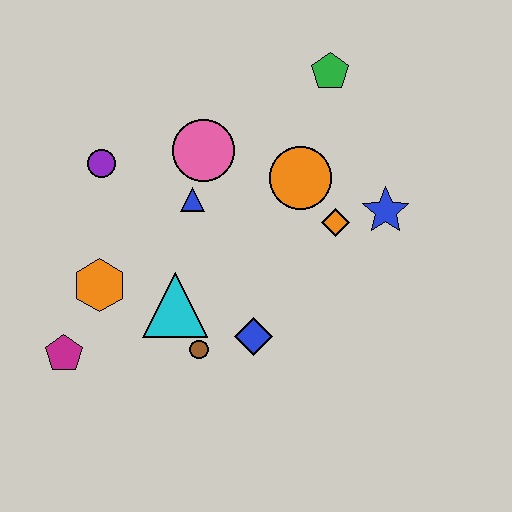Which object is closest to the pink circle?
The blue triangle is closest to the pink circle.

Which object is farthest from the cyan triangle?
The green pentagon is farthest from the cyan triangle.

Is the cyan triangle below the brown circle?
No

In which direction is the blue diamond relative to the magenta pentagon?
The blue diamond is to the right of the magenta pentagon.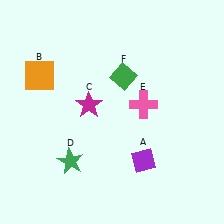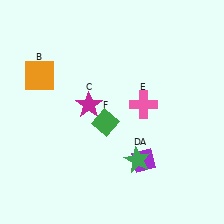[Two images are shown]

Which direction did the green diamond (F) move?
The green diamond (F) moved down.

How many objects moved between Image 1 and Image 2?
2 objects moved between the two images.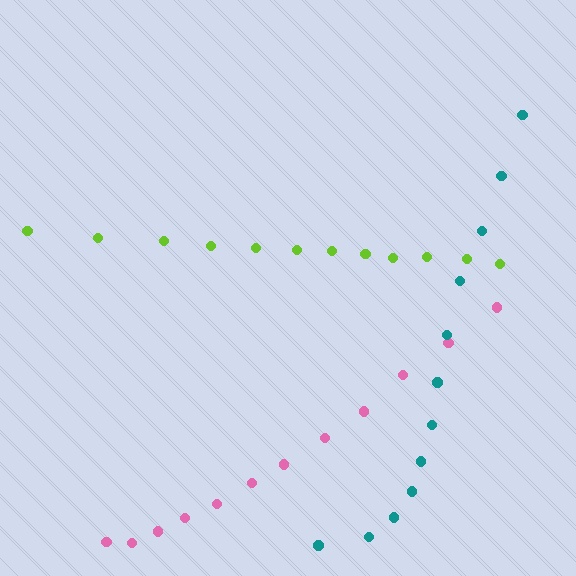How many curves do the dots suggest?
There are 3 distinct paths.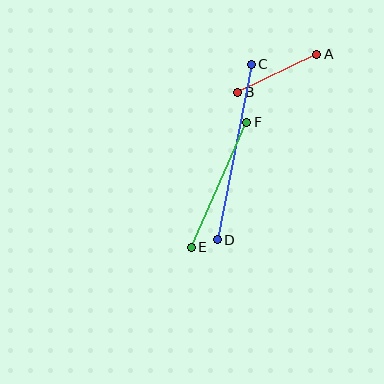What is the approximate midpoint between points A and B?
The midpoint is at approximately (277, 73) pixels.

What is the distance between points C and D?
The distance is approximately 179 pixels.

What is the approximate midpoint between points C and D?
The midpoint is at approximately (234, 152) pixels.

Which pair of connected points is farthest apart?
Points C and D are farthest apart.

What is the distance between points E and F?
The distance is approximately 137 pixels.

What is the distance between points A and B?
The distance is approximately 88 pixels.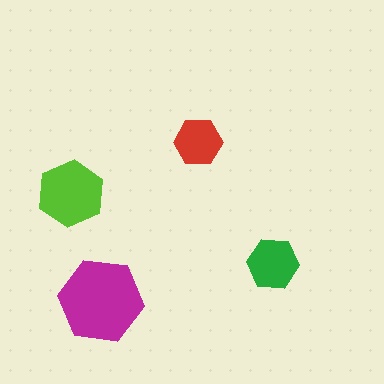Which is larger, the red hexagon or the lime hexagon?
The lime one.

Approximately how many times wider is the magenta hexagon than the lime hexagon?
About 1.5 times wider.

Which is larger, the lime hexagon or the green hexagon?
The lime one.